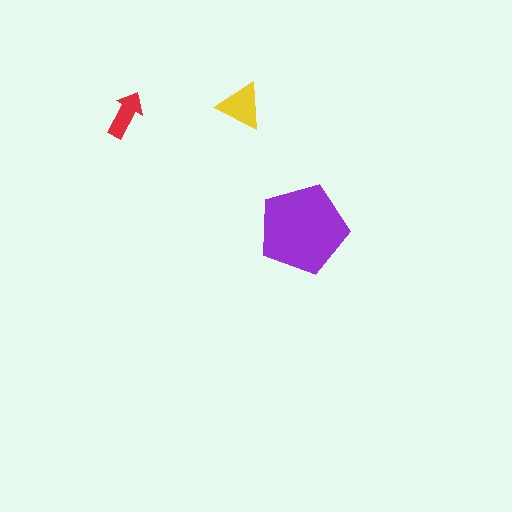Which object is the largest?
The purple pentagon.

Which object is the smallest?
The red arrow.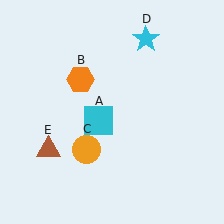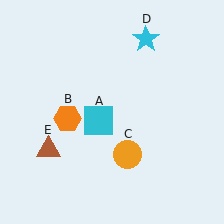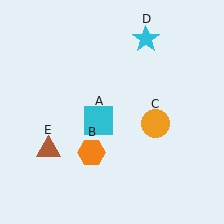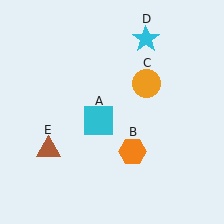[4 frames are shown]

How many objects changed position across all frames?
2 objects changed position: orange hexagon (object B), orange circle (object C).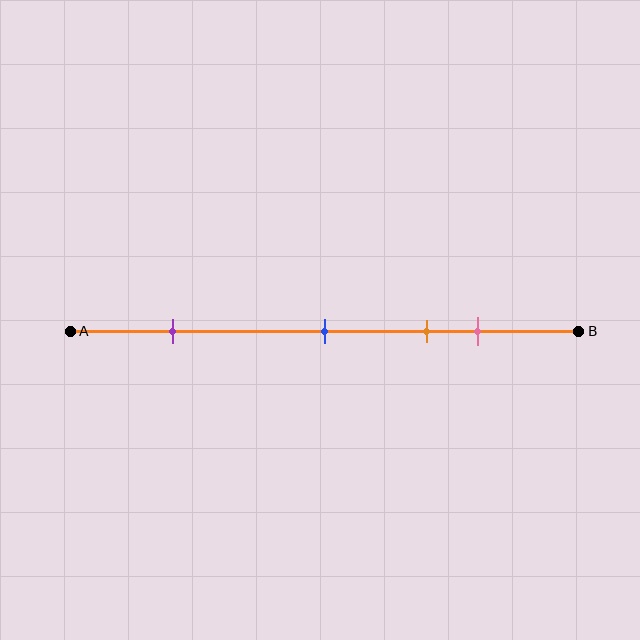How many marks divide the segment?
There are 4 marks dividing the segment.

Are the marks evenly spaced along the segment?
No, the marks are not evenly spaced.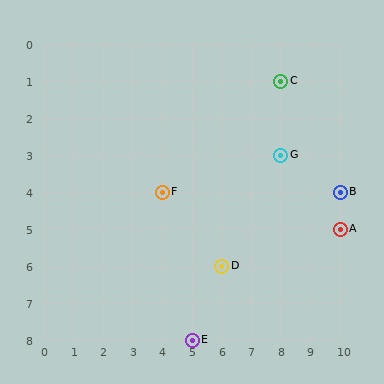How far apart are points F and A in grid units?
Points F and A are 6 columns and 1 row apart (about 6.1 grid units diagonally).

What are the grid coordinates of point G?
Point G is at grid coordinates (8, 3).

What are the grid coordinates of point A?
Point A is at grid coordinates (10, 5).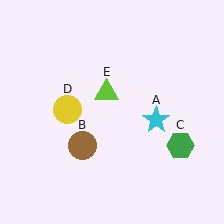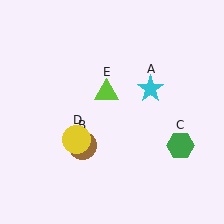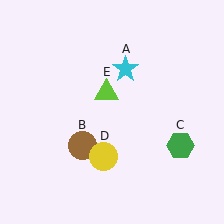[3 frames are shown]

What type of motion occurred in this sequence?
The cyan star (object A), yellow circle (object D) rotated counterclockwise around the center of the scene.